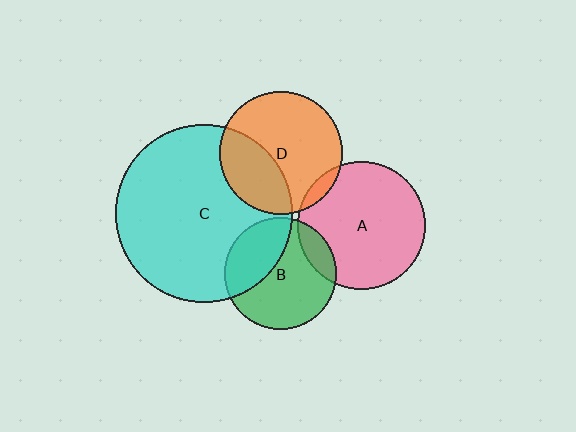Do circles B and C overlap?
Yes.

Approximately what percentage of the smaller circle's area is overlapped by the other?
Approximately 35%.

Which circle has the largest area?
Circle C (cyan).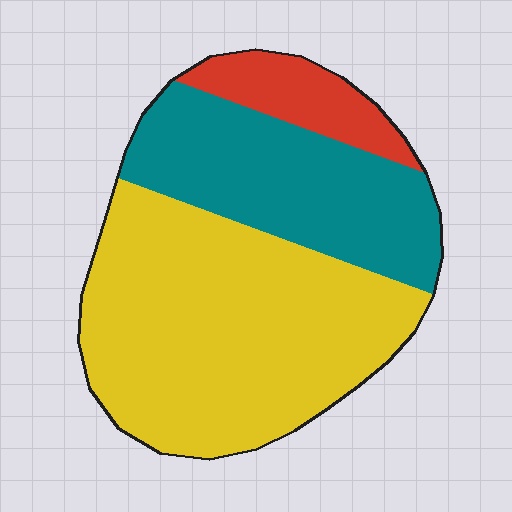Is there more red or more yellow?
Yellow.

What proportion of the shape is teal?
Teal covers around 30% of the shape.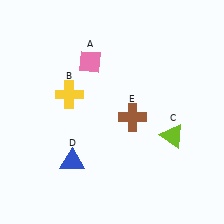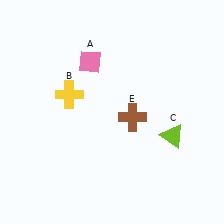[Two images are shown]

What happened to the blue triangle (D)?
The blue triangle (D) was removed in Image 2. It was in the bottom-left area of Image 1.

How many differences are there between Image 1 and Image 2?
There is 1 difference between the two images.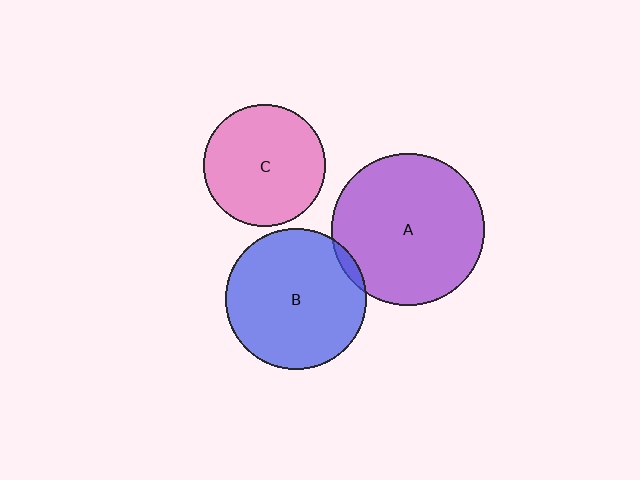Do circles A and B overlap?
Yes.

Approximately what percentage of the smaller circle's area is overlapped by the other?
Approximately 5%.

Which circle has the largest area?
Circle A (purple).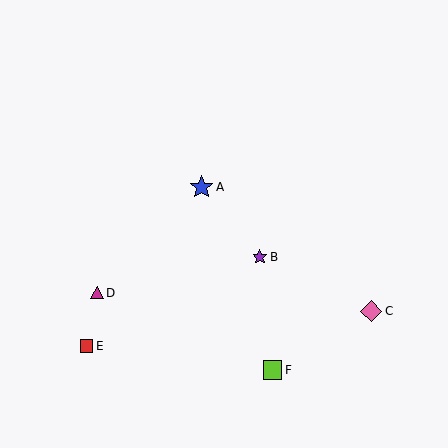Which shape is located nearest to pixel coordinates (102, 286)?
The magenta triangle (labeled D) at (97, 293) is nearest to that location.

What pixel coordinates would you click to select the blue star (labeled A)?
Click at (201, 187) to select the blue star A.